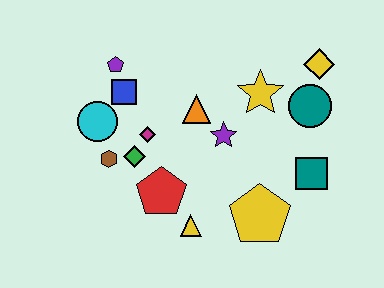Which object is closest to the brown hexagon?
The green diamond is closest to the brown hexagon.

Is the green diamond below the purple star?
Yes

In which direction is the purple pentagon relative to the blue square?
The purple pentagon is above the blue square.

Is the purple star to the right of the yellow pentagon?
No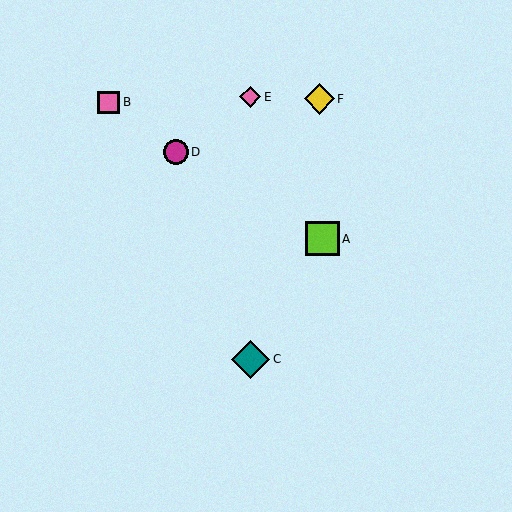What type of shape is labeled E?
Shape E is a pink diamond.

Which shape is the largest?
The teal diamond (labeled C) is the largest.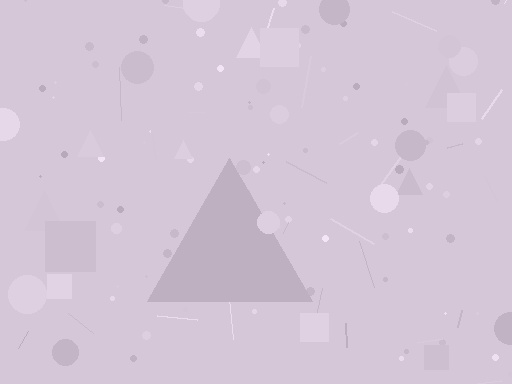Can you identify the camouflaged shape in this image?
The camouflaged shape is a triangle.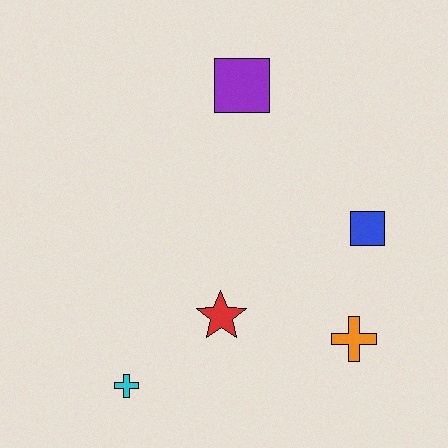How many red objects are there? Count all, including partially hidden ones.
There is 1 red object.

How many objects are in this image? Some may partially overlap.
There are 5 objects.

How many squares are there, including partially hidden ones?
There are 2 squares.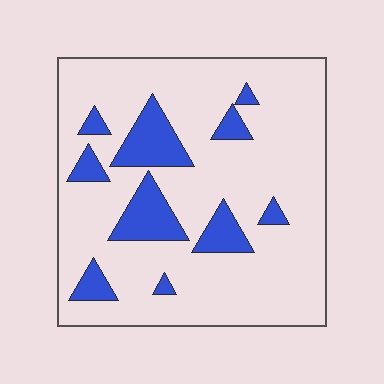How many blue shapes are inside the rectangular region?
10.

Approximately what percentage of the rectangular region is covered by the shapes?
Approximately 15%.